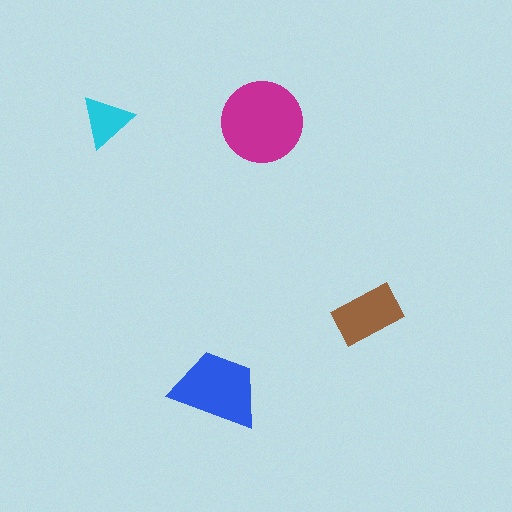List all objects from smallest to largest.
The cyan triangle, the brown rectangle, the blue trapezoid, the magenta circle.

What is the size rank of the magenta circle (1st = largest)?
1st.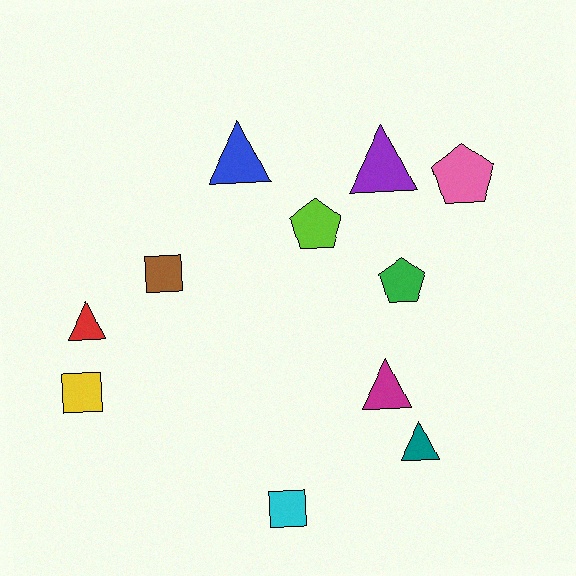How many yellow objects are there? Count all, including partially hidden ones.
There is 1 yellow object.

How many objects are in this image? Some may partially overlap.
There are 11 objects.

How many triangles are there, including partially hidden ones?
There are 5 triangles.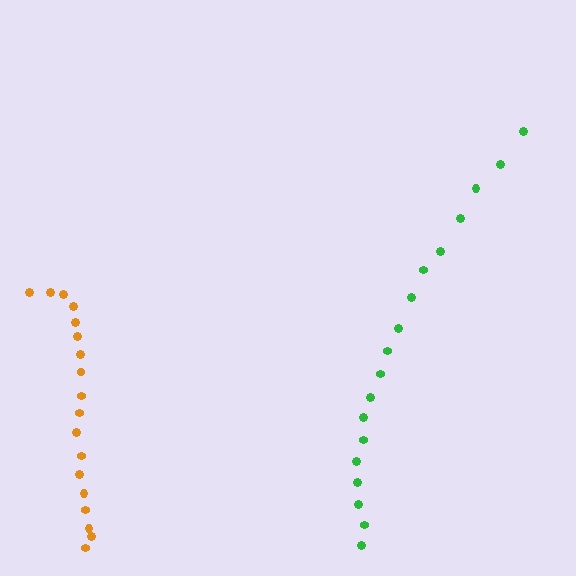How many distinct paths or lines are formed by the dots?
There are 2 distinct paths.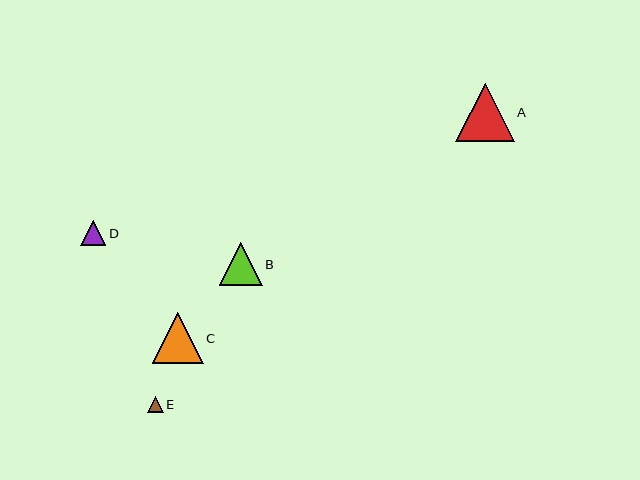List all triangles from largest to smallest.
From largest to smallest: A, C, B, D, E.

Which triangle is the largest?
Triangle A is the largest with a size of approximately 58 pixels.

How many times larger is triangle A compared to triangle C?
Triangle A is approximately 1.1 times the size of triangle C.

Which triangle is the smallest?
Triangle E is the smallest with a size of approximately 16 pixels.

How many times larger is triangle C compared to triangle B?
Triangle C is approximately 1.2 times the size of triangle B.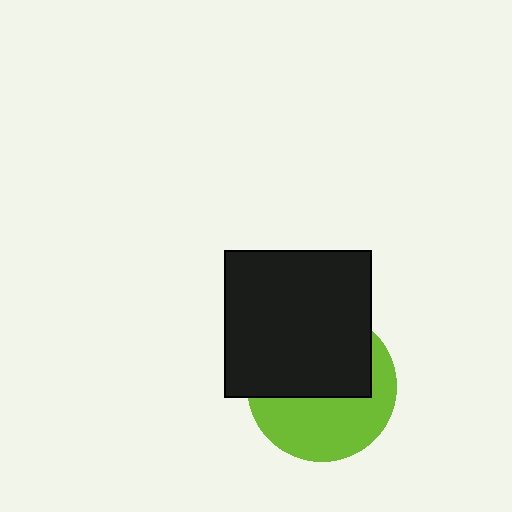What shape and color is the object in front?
The object in front is a black square.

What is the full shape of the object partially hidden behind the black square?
The partially hidden object is a lime circle.